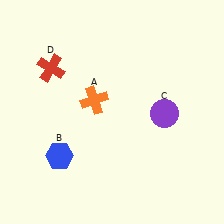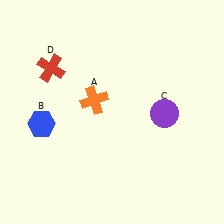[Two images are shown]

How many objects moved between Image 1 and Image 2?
1 object moved between the two images.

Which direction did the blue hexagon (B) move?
The blue hexagon (B) moved up.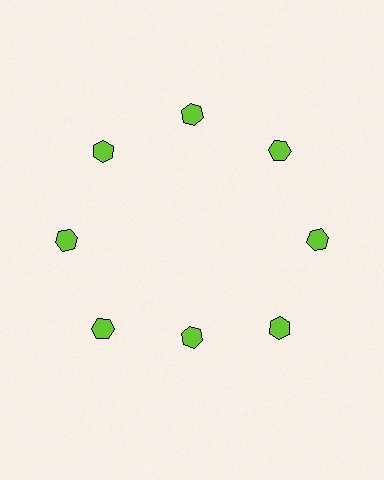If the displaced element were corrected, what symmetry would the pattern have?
It would have 8-fold rotational symmetry — the pattern would map onto itself every 45 degrees.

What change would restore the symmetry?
The symmetry would be restored by moving it outward, back onto the ring so that all 8 hexagons sit at equal angles and equal distance from the center.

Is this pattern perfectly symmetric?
No. The 8 lime hexagons are arranged in a ring, but one element near the 6 o'clock position is pulled inward toward the center, breaking the 8-fold rotational symmetry.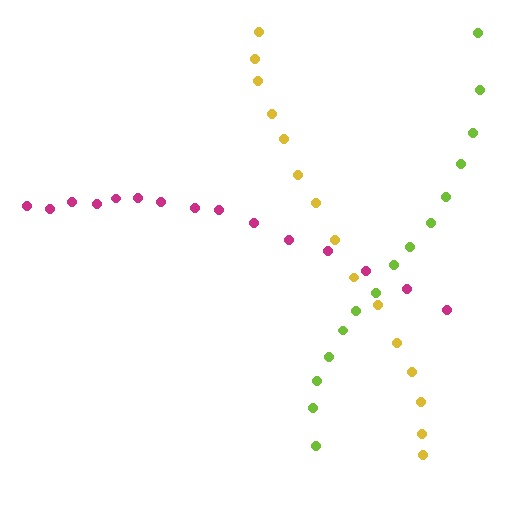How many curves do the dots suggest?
There are 3 distinct paths.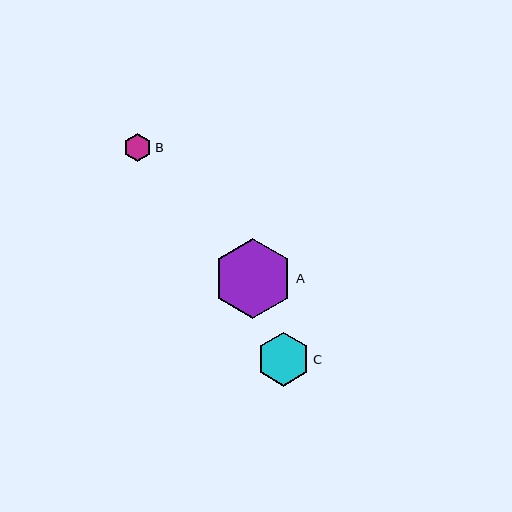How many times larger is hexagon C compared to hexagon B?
Hexagon C is approximately 1.9 times the size of hexagon B.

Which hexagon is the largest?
Hexagon A is the largest with a size of approximately 80 pixels.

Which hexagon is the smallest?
Hexagon B is the smallest with a size of approximately 28 pixels.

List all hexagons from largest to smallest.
From largest to smallest: A, C, B.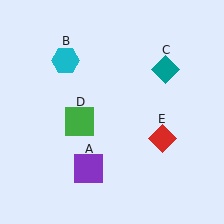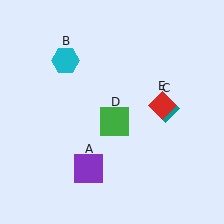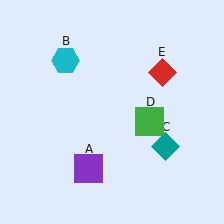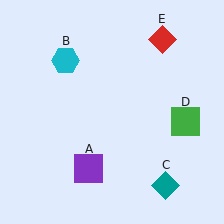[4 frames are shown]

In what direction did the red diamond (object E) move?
The red diamond (object E) moved up.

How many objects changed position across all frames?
3 objects changed position: teal diamond (object C), green square (object D), red diamond (object E).